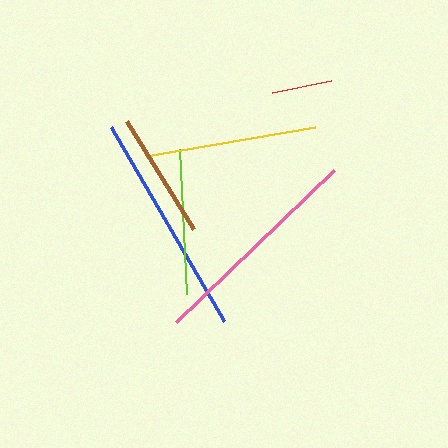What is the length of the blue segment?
The blue segment is approximately 224 pixels long.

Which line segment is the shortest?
The red line is the shortest at approximately 60 pixels.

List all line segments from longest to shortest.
From longest to shortest: blue, pink, yellow, lime, brown, red.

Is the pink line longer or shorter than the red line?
The pink line is longer than the red line.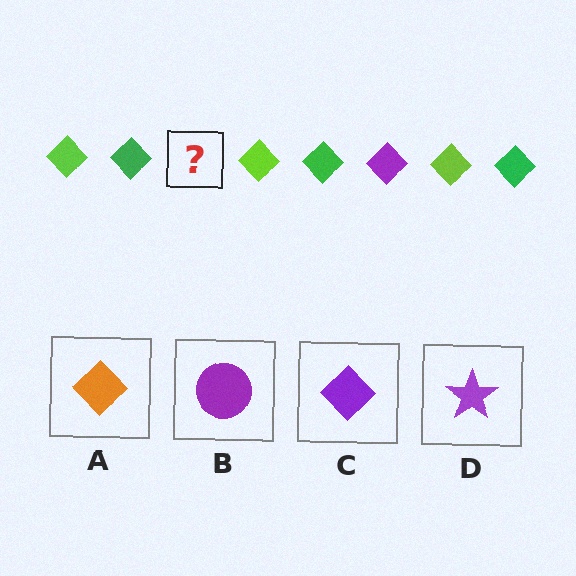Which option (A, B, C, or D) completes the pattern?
C.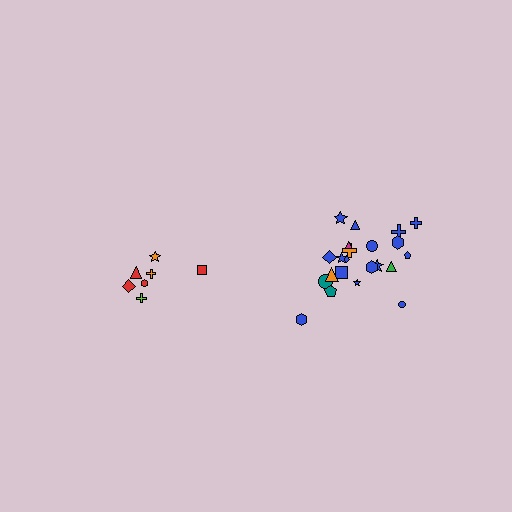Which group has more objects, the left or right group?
The right group.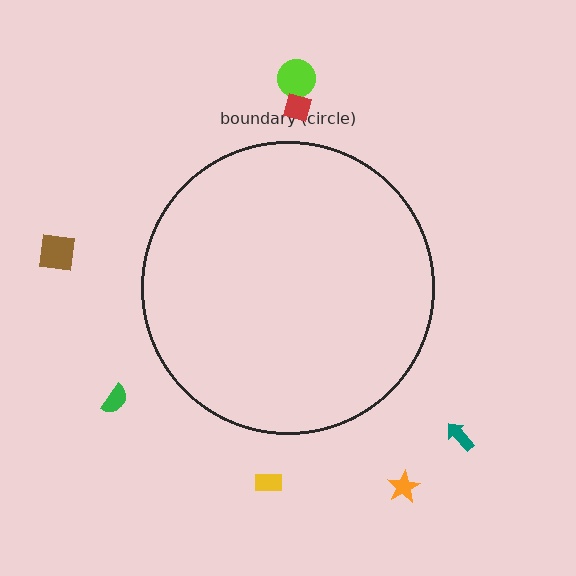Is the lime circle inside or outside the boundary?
Outside.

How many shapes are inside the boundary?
0 inside, 7 outside.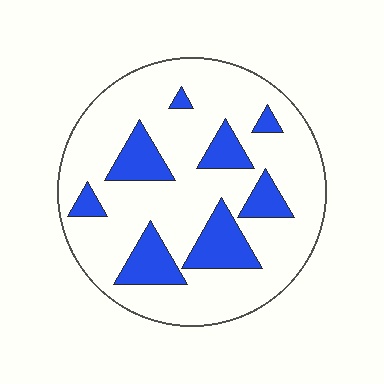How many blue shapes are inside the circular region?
8.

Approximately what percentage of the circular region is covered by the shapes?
Approximately 20%.